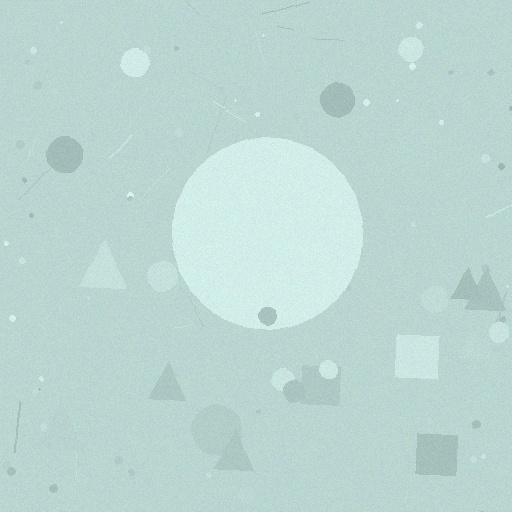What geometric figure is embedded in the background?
A circle is embedded in the background.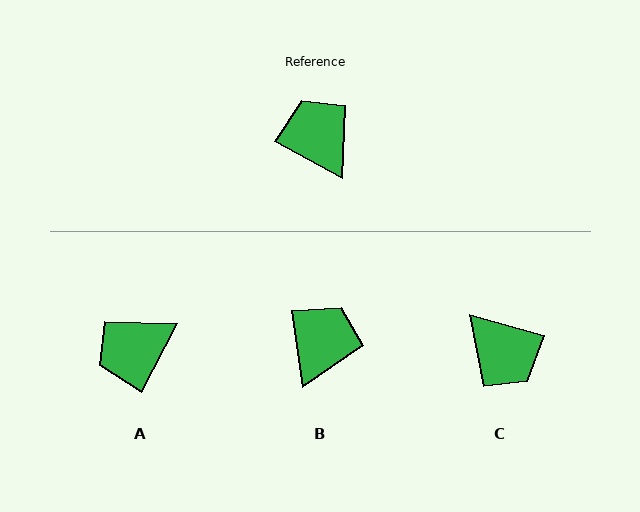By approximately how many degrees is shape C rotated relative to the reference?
Approximately 167 degrees clockwise.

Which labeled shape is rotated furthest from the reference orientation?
C, about 167 degrees away.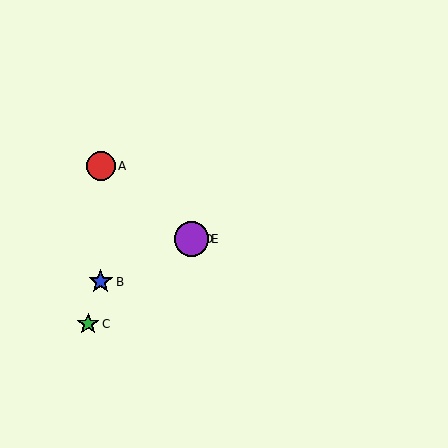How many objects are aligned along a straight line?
3 objects (B, D, E) are aligned along a straight line.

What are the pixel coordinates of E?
Object E is at (191, 239).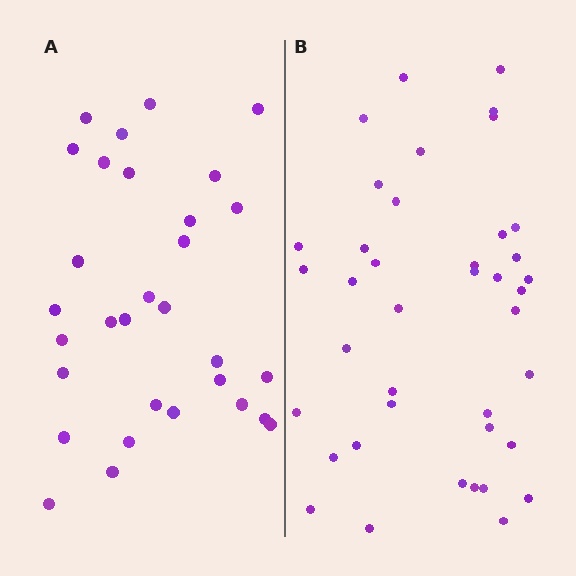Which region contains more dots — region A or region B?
Region B (the right region) has more dots.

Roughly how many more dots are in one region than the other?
Region B has roughly 8 or so more dots than region A.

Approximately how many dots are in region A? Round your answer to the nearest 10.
About 30 dots. (The exact count is 31, which rounds to 30.)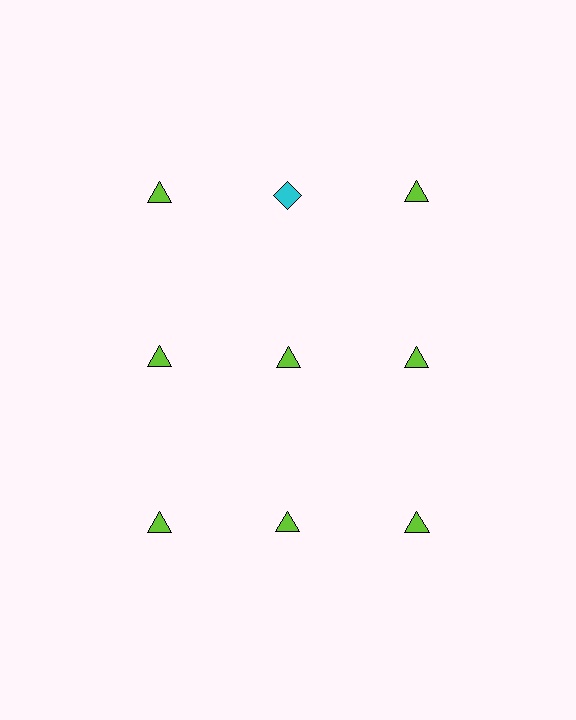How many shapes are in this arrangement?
There are 9 shapes arranged in a grid pattern.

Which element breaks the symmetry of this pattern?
The cyan diamond in the top row, second from left column breaks the symmetry. All other shapes are lime triangles.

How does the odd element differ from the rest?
It differs in both color (cyan instead of lime) and shape (diamond instead of triangle).